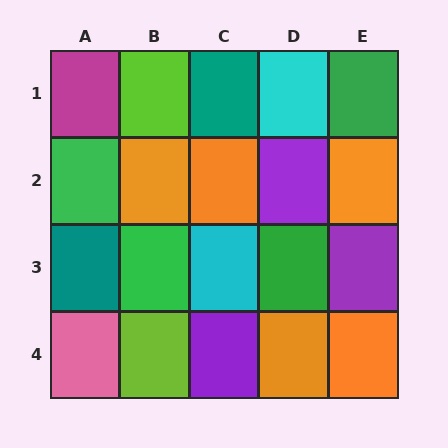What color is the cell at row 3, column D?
Green.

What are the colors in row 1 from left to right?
Magenta, lime, teal, cyan, green.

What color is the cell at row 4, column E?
Orange.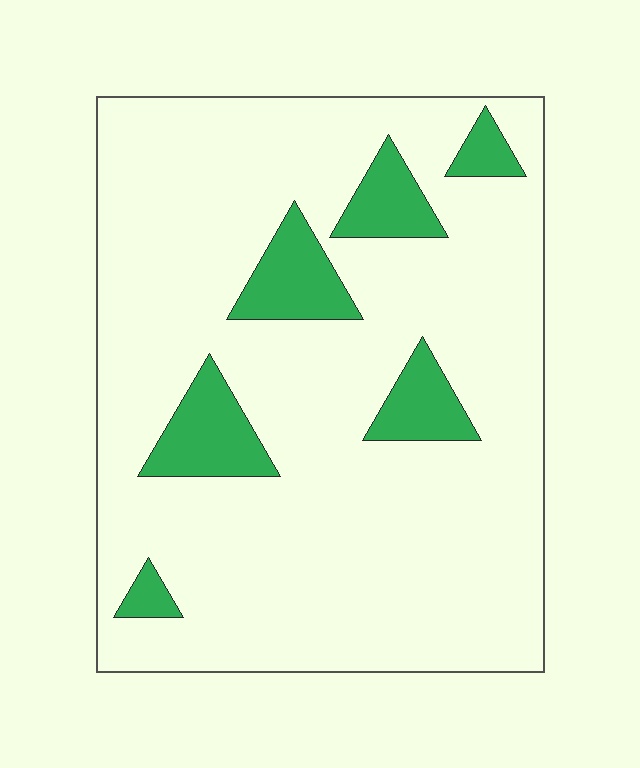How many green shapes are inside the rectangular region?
6.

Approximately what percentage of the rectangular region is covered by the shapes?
Approximately 15%.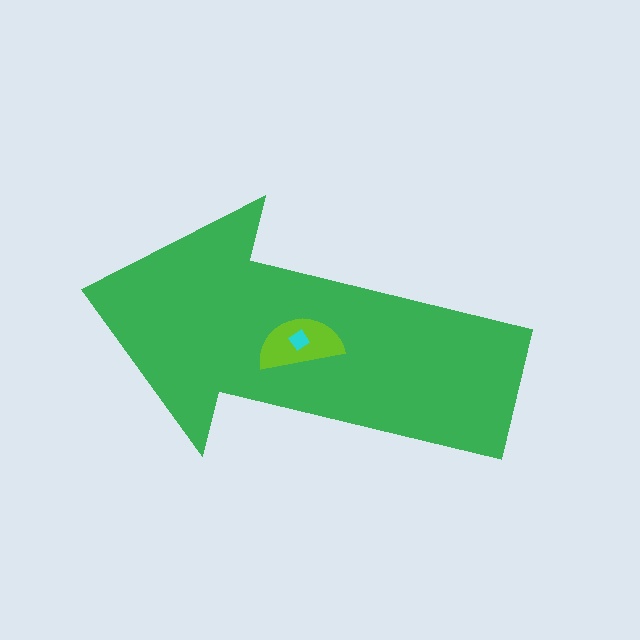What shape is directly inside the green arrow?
The lime semicircle.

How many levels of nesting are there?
3.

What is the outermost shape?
The green arrow.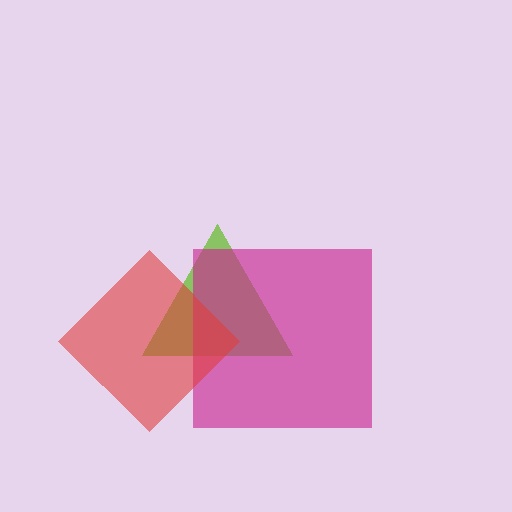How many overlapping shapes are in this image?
There are 3 overlapping shapes in the image.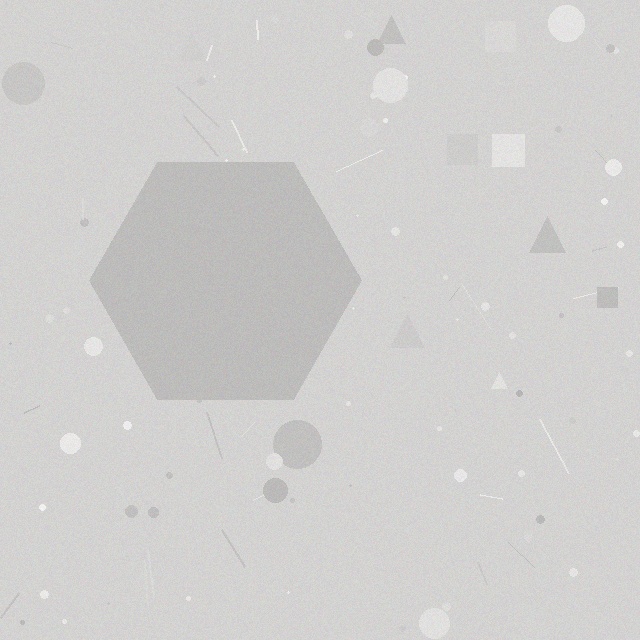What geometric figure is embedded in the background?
A hexagon is embedded in the background.